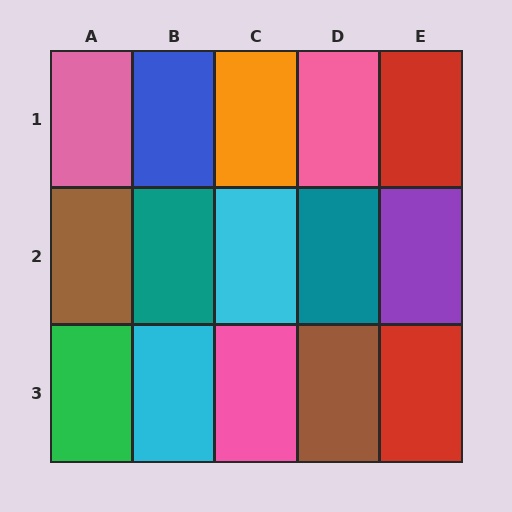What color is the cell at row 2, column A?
Brown.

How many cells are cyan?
2 cells are cyan.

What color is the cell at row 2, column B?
Teal.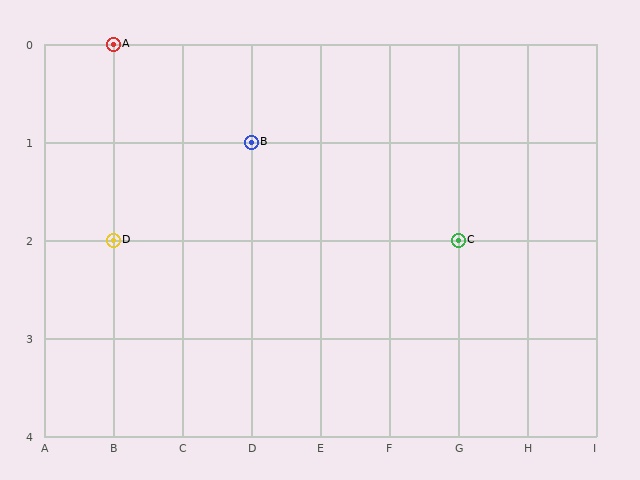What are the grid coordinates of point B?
Point B is at grid coordinates (D, 1).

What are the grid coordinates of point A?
Point A is at grid coordinates (B, 0).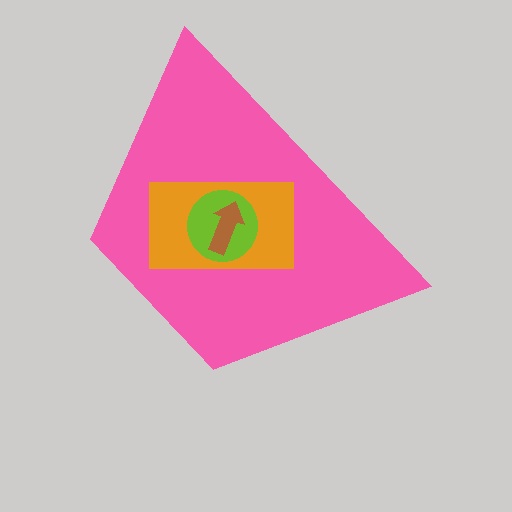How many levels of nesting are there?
4.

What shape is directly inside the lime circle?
The brown arrow.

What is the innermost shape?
The brown arrow.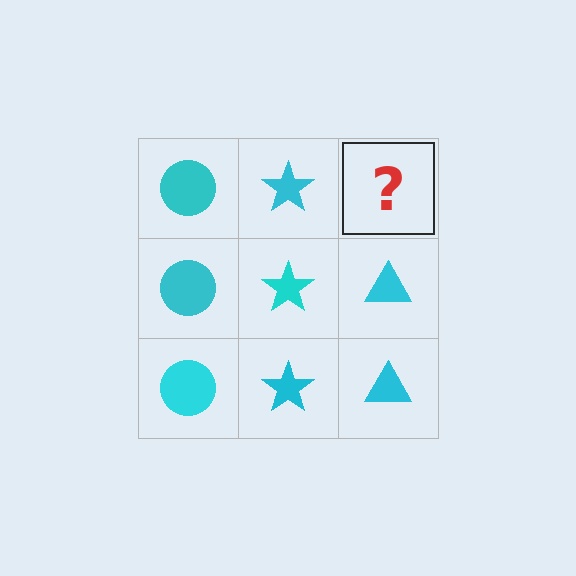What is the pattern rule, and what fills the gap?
The rule is that each column has a consistent shape. The gap should be filled with a cyan triangle.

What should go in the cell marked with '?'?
The missing cell should contain a cyan triangle.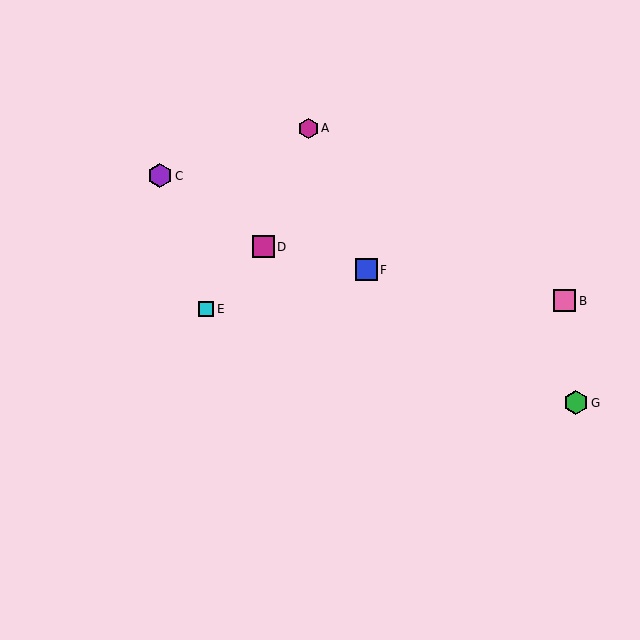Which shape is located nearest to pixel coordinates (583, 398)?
The green hexagon (labeled G) at (576, 403) is nearest to that location.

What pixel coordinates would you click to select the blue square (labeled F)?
Click at (366, 270) to select the blue square F.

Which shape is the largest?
The purple hexagon (labeled C) is the largest.